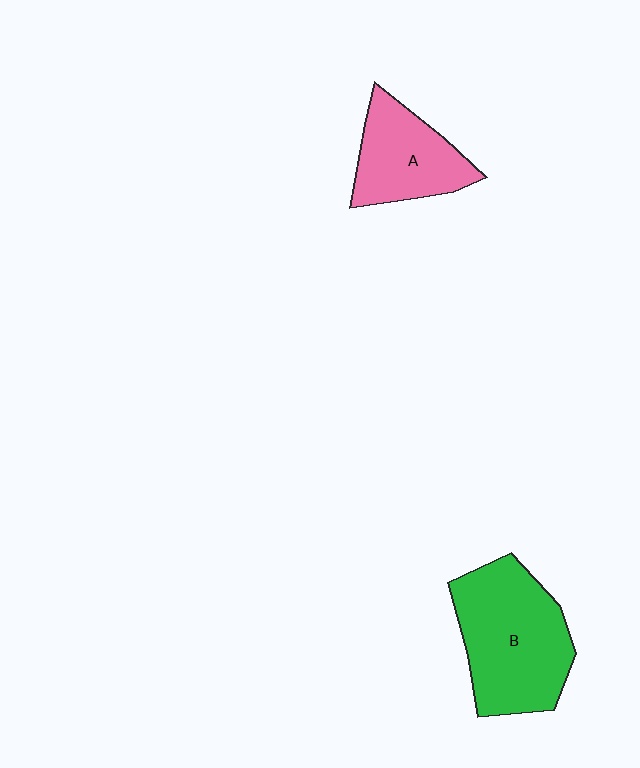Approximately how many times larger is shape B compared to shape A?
Approximately 1.6 times.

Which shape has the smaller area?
Shape A (pink).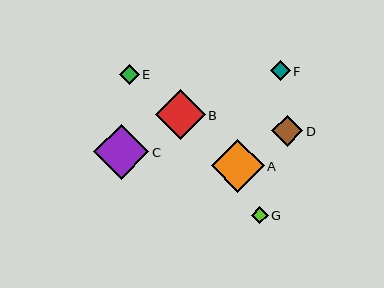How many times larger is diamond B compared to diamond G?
Diamond B is approximately 2.9 times the size of diamond G.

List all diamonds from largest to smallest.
From largest to smallest: C, A, B, D, F, E, G.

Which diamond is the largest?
Diamond C is the largest with a size of approximately 55 pixels.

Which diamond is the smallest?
Diamond G is the smallest with a size of approximately 17 pixels.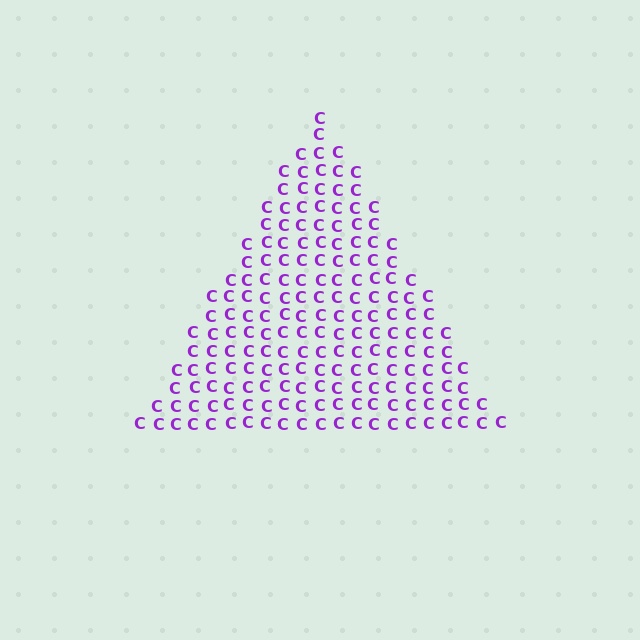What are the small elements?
The small elements are letter C's.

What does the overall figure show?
The overall figure shows a triangle.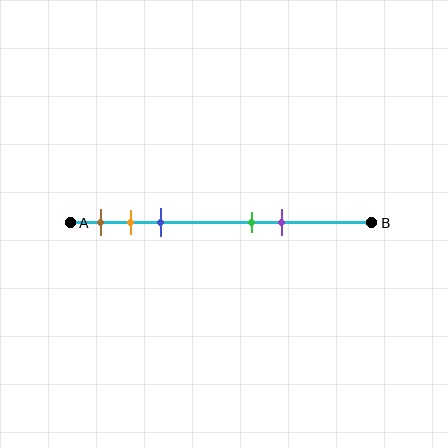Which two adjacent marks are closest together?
The orange and blue marks are the closest adjacent pair.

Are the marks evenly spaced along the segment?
No, the marks are not evenly spaced.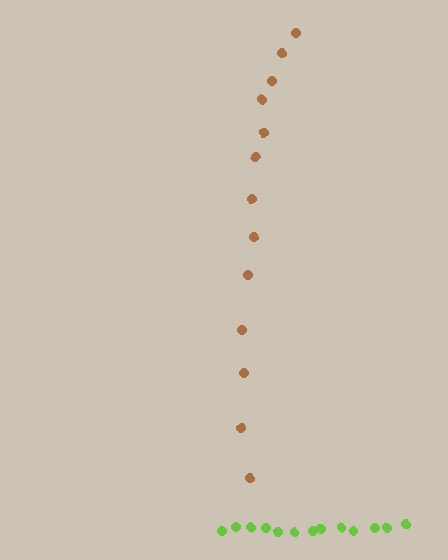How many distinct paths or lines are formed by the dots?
There are 2 distinct paths.